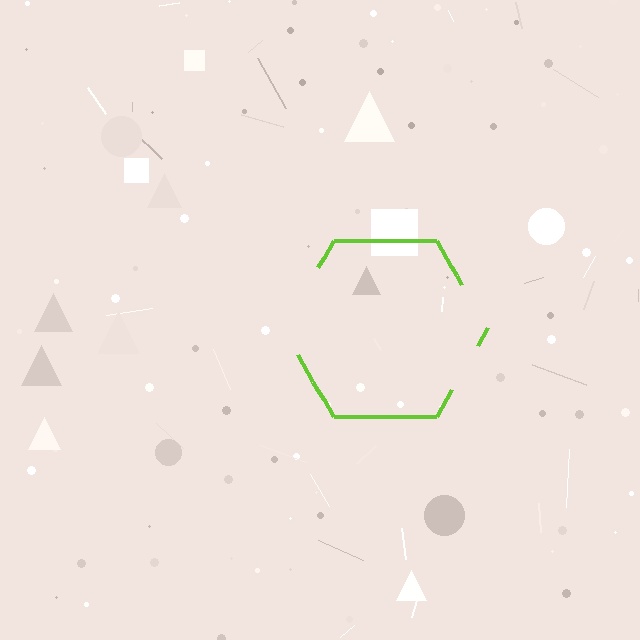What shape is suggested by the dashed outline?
The dashed outline suggests a hexagon.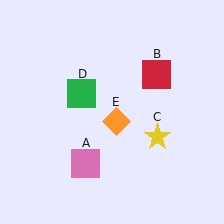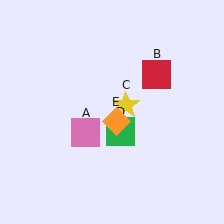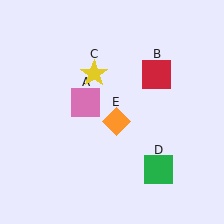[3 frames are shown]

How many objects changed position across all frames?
3 objects changed position: pink square (object A), yellow star (object C), green square (object D).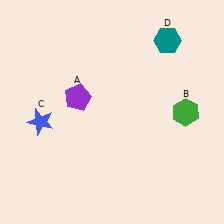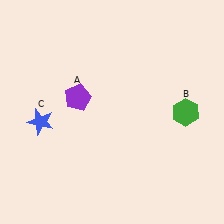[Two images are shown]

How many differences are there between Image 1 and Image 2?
There is 1 difference between the two images.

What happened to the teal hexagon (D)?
The teal hexagon (D) was removed in Image 2. It was in the top-right area of Image 1.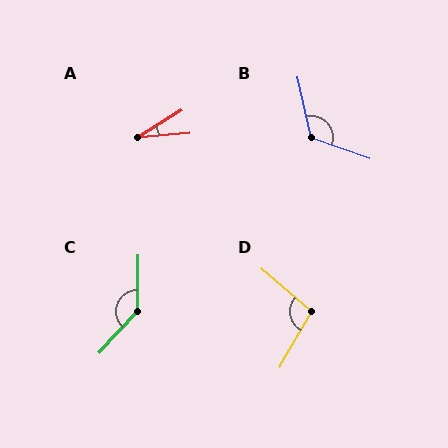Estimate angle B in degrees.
Approximately 122 degrees.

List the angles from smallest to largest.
A (27°), D (101°), B (122°), C (138°).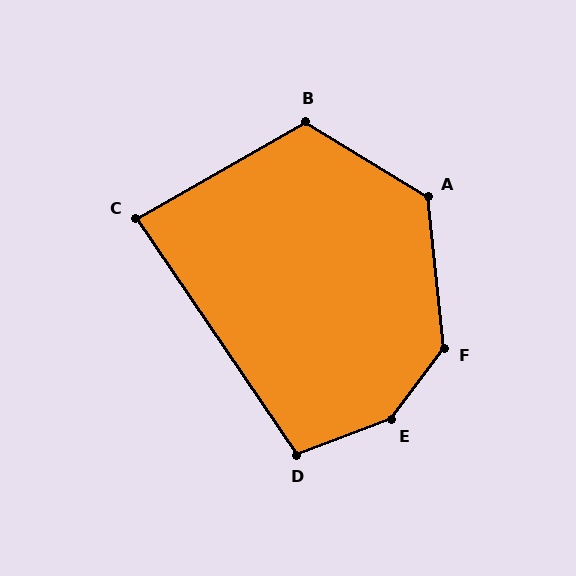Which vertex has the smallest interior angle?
C, at approximately 86 degrees.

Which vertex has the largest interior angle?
E, at approximately 147 degrees.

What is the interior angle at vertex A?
Approximately 127 degrees (obtuse).